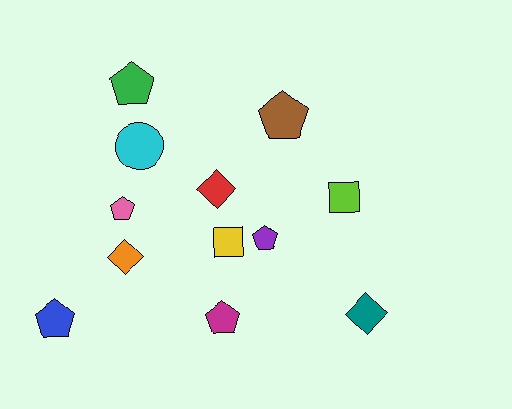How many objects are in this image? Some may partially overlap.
There are 12 objects.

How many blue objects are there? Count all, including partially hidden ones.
There is 1 blue object.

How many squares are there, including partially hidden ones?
There are 2 squares.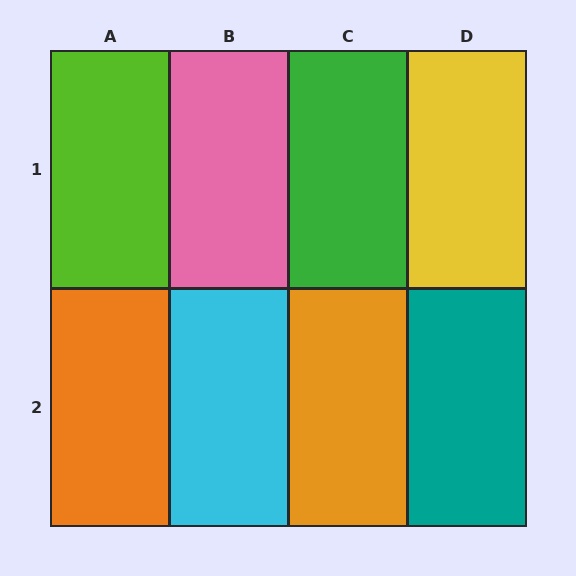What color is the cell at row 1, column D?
Yellow.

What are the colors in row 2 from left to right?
Orange, cyan, orange, teal.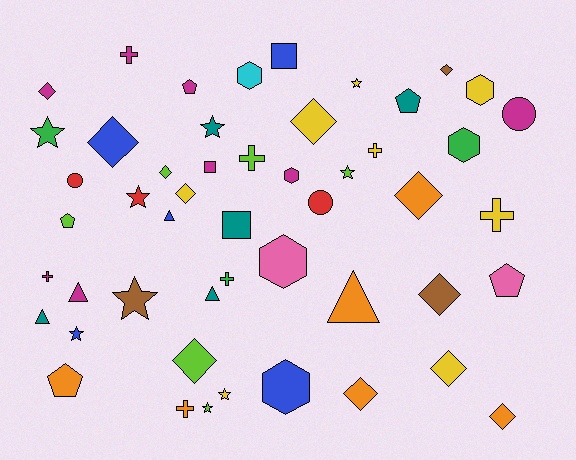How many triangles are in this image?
There are 5 triangles.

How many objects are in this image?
There are 50 objects.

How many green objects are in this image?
There are 3 green objects.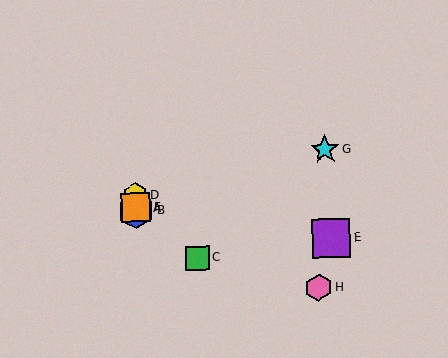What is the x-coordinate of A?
Object A is at x≈136.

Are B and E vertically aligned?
No, B is at x≈136 and E is at x≈331.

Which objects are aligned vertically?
Objects A, B, D, F are aligned vertically.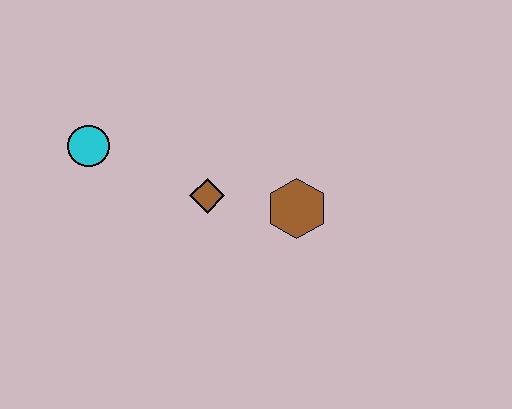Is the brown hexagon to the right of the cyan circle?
Yes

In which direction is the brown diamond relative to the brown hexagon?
The brown diamond is to the left of the brown hexagon.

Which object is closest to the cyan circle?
The brown diamond is closest to the cyan circle.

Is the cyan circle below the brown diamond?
No